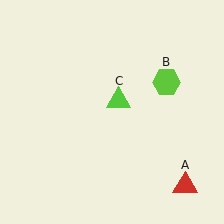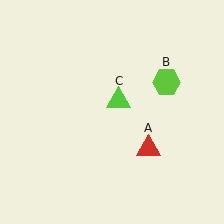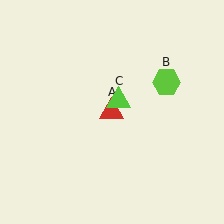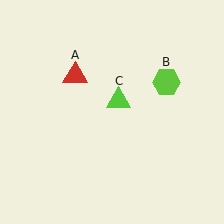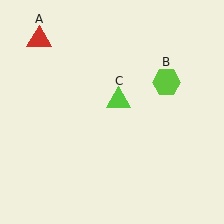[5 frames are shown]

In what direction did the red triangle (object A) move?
The red triangle (object A) moved up and to the left.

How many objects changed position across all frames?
1 object changed position: red triangle (object A).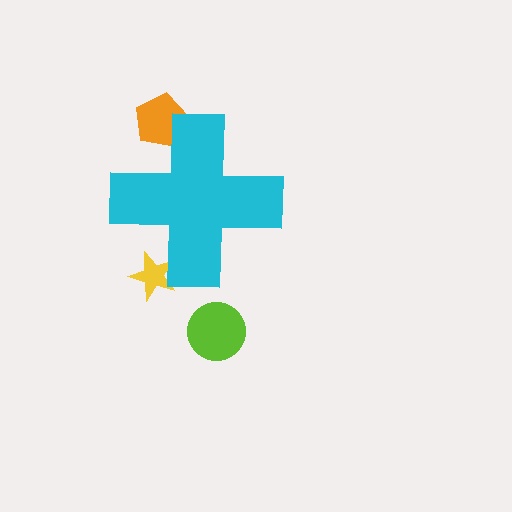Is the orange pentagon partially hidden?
Yes, the orange pentagon is partially hidden behind the cyan cross.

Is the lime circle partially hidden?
No, the lime circle is fully visible.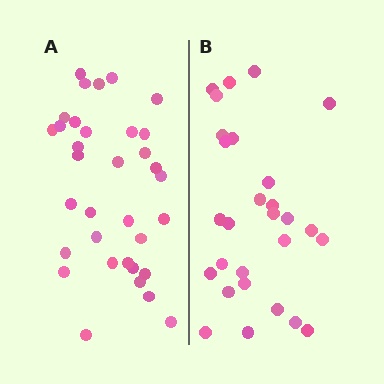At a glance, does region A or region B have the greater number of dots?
Region A (the left region) has more dots.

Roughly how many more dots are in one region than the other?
Region A has about 6 more dots than region B.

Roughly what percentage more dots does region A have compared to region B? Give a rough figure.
About 20% more.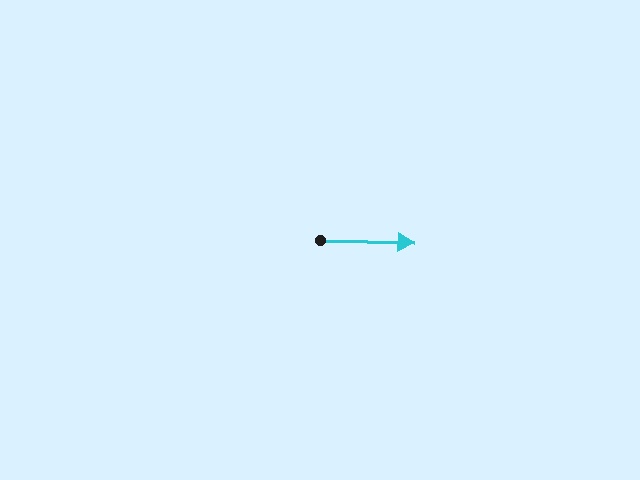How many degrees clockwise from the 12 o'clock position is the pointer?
Approximately 91 degrees.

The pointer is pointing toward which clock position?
Roughly 3 o'clock.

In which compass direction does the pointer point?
East.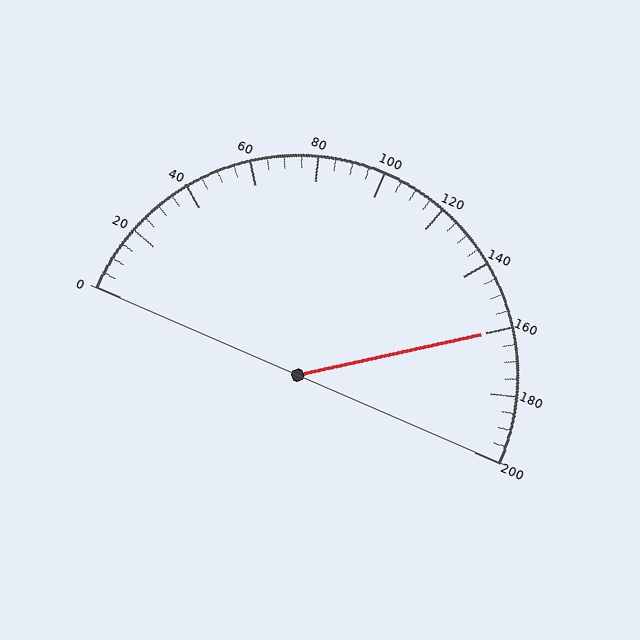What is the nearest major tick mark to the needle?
The nearest major tick mark is 160.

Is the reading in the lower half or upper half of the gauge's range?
The reading is in the upper half of the range (0 to 200).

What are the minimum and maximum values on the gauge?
The gauge ranges from 0 to 200.